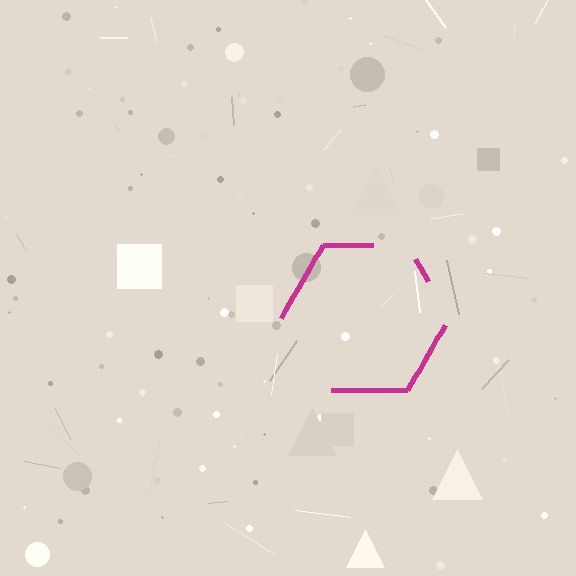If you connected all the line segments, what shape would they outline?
They would outline a hexagon.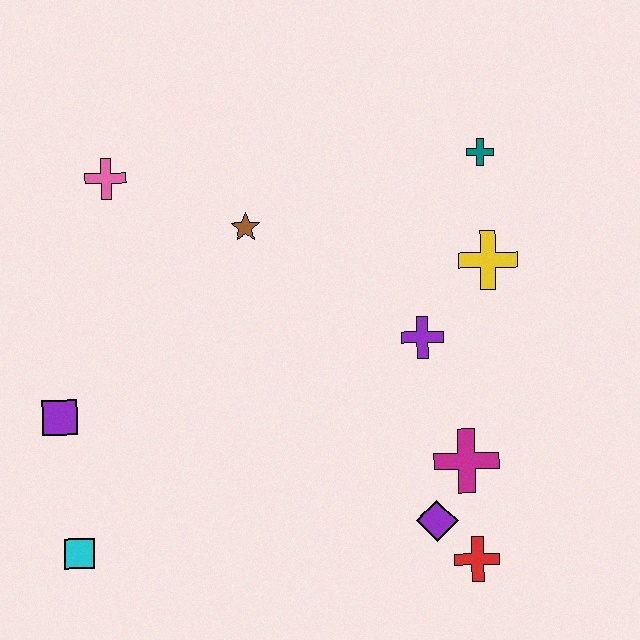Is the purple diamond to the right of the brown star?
Yes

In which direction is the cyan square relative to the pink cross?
The cyan square is below the pink cross.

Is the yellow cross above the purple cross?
Yes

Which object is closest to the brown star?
The pink cross is closest to the brown star.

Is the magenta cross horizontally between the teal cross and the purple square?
Yes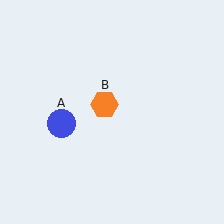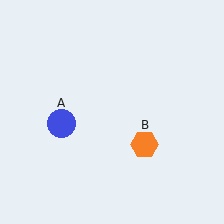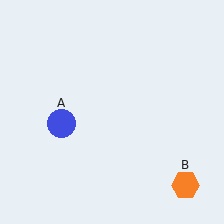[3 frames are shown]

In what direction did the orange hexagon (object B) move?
The orange hexagon (object B) moved down and to the right.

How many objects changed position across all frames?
1 object changed position: orange hexagon (object B).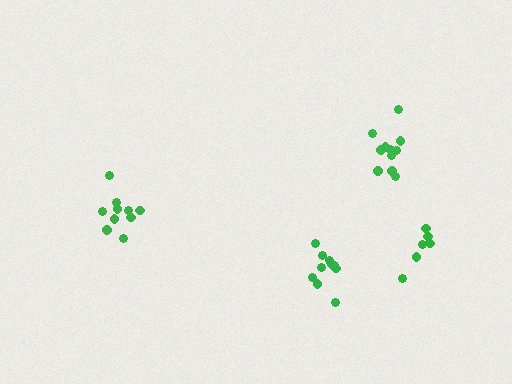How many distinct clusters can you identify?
There are 4 distinct clusters.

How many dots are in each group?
Group 1: 11 dots, Group 2: 10 dots, Group 3: 6 dots, Group 4: 10 dots (37 total).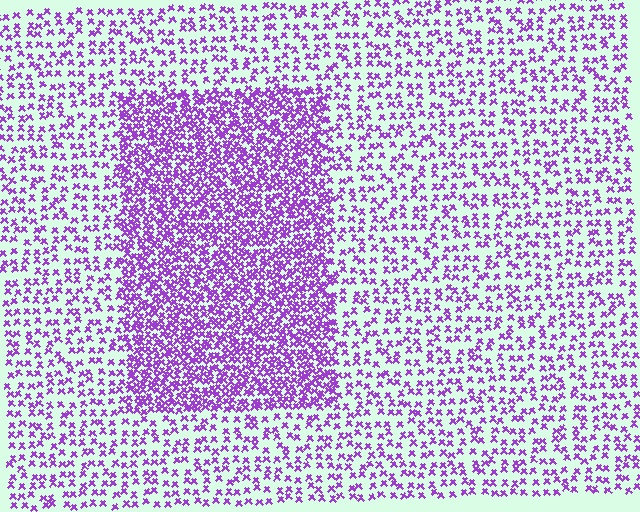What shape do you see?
I see a rectangle.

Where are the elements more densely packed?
The elements are more densely packed inside the rectangle boundary.